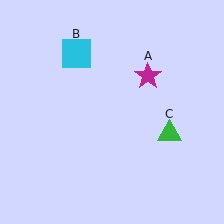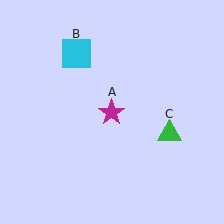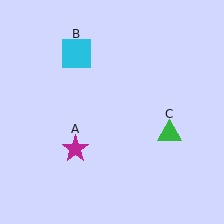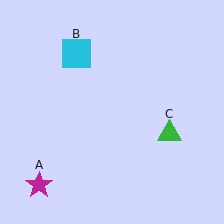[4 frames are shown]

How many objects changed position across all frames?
1 object changed position: magenta star (object A).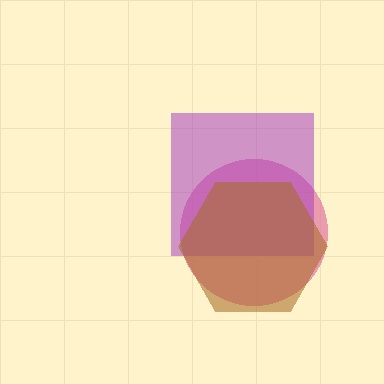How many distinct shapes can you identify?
There are 3 distinct shapes: a pink circle, a purple square, a brown hexagon.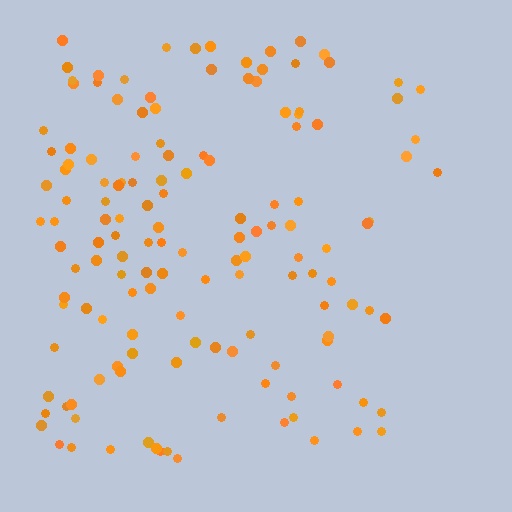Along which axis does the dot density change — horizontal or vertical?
Horizontal.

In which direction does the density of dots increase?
From right to left, with the left side densest.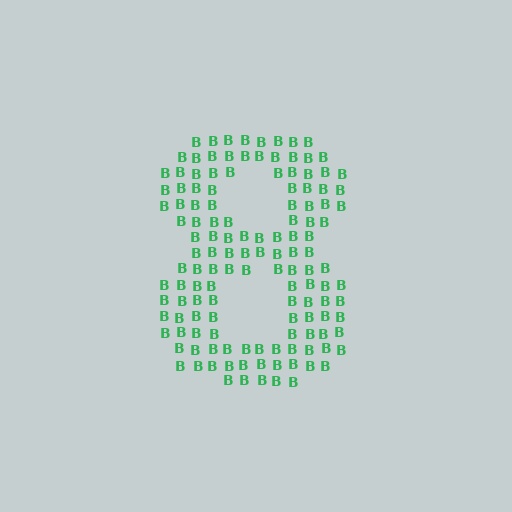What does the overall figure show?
The overall figure shows the digit 8.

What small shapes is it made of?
It is made of small letter B's.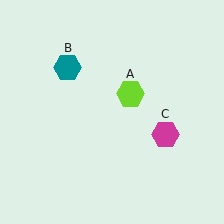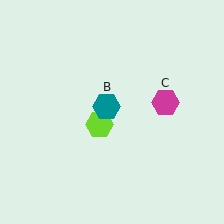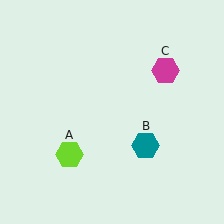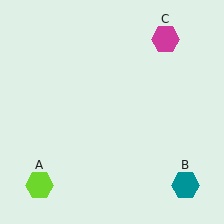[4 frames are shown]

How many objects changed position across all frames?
3 objects changed position: lime hexagon (object A), teal hexagon (object B), magenta hexagon (object C).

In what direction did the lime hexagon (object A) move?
The lime hexagon (object A) moved down and to the left.